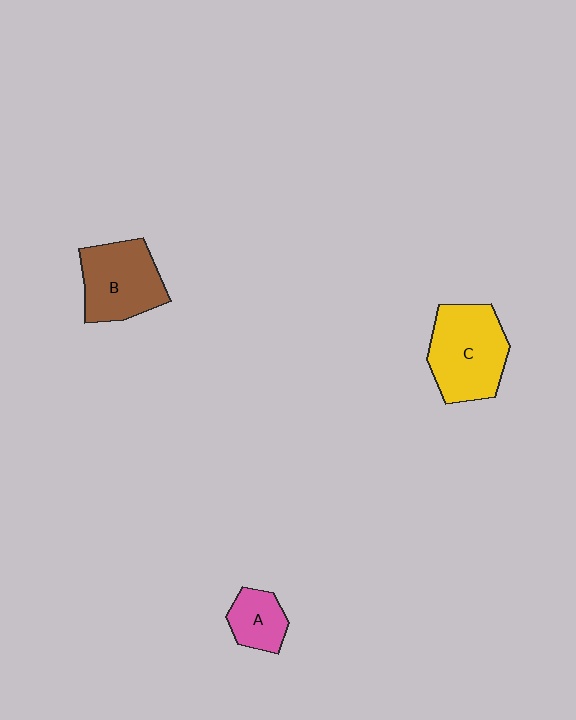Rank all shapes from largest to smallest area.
From largest to smallest: C (yellow), B (brown), A (pink).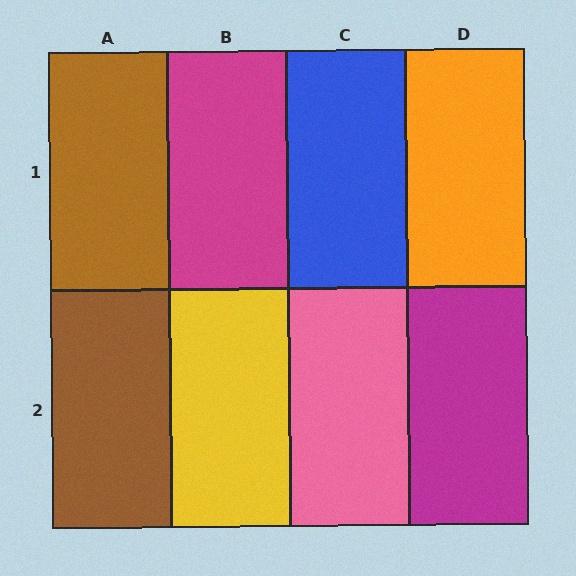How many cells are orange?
1 cell is orange.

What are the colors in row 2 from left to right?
Brown, yellow, pink, magenta.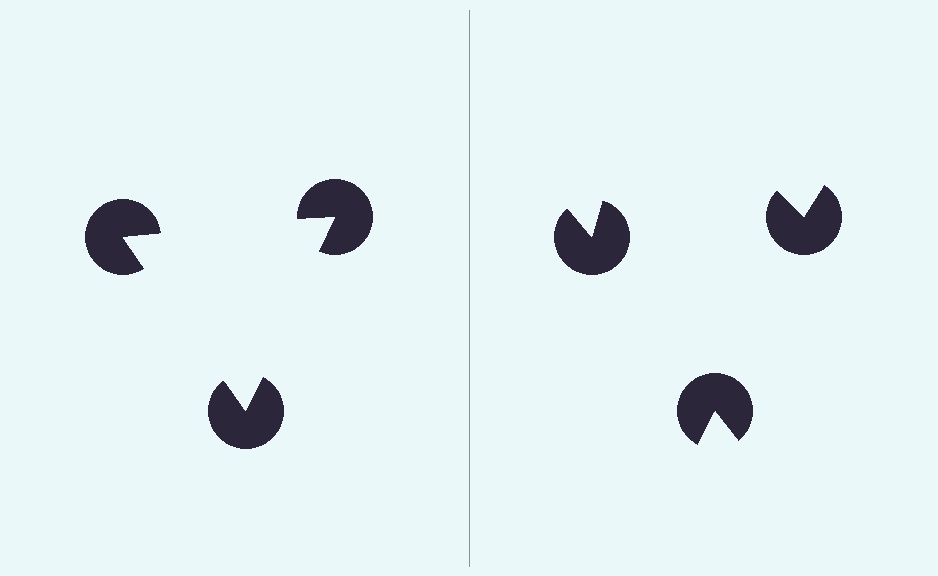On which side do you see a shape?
An illusory triangle appears on the left side. On the right side the wedge cuts are rotated, so no coherent shape forms.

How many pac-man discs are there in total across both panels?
6 — 3 on each side.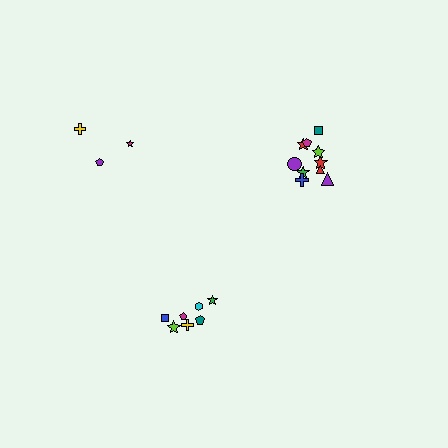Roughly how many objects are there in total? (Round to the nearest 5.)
Roughly 20 objects in total.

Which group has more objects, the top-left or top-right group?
The top-right group.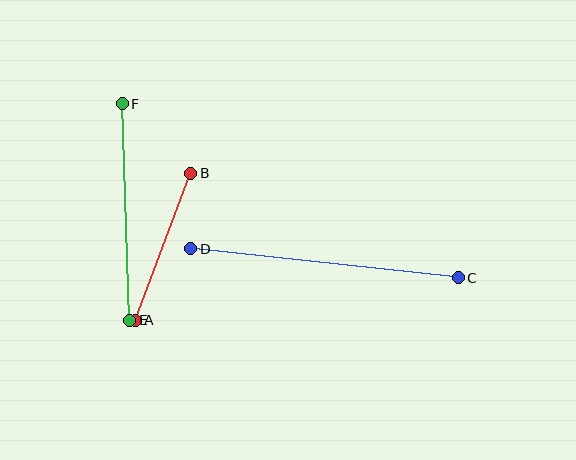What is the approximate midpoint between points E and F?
The midpoint is at approximately (126, 212) pixels.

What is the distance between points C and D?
The distance is approximately 269 pixels.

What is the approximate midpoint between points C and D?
The midpoint is at approximately (324, 263) pixels.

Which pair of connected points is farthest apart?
Points C and D are farthest apart.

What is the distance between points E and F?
The distance is approximately 216 pixels.